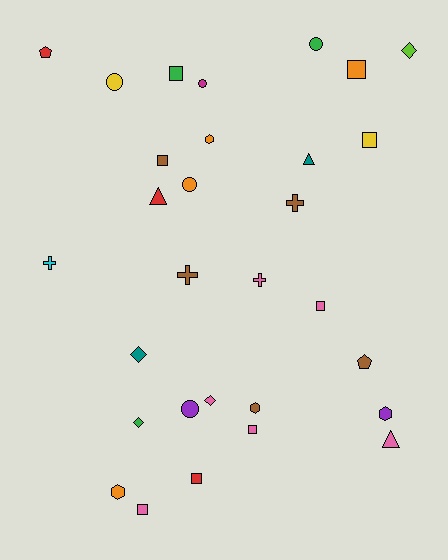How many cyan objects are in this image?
There is 1 cyan object.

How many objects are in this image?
There are 30 objects.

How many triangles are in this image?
There are 3 triangles.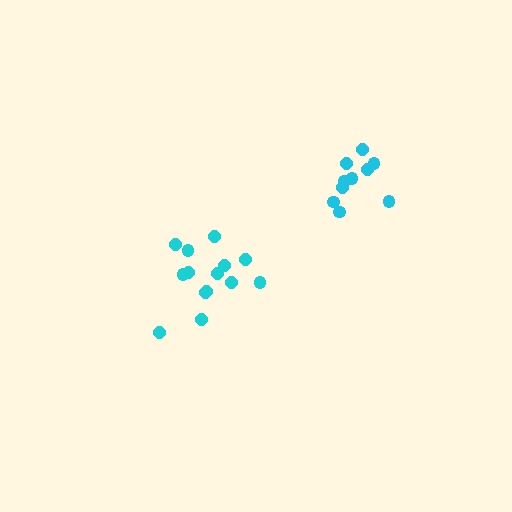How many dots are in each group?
Group 1: 14 dots, Group 2: 10 dots (24 total).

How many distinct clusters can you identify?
There are 2 distinct clusters.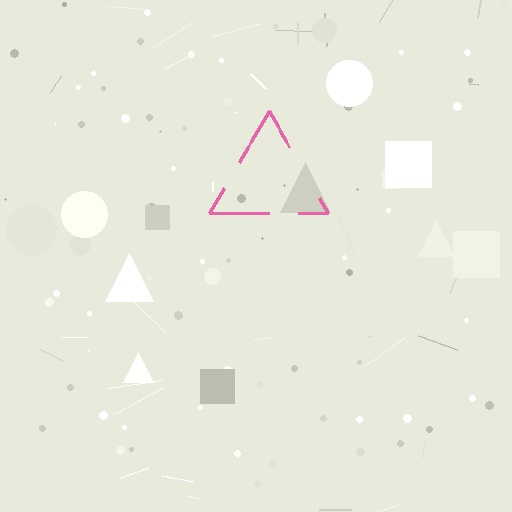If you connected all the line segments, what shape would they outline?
They would outline a triangle.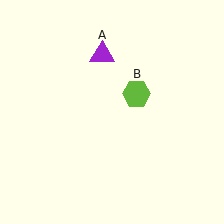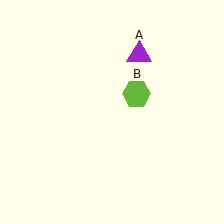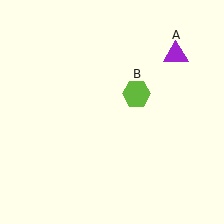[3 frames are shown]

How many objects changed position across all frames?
1 object changed position: purple triangle (object A).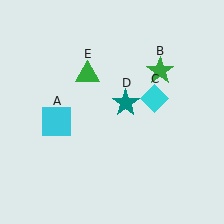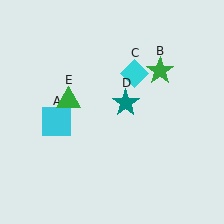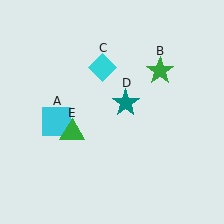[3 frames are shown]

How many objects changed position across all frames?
2 objects changed position: cyan diamond (object C), green triangle (object E).